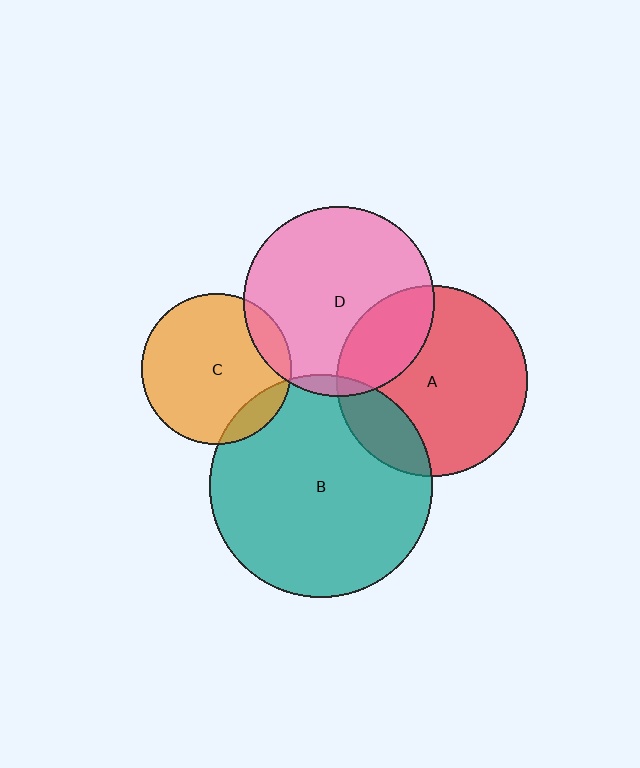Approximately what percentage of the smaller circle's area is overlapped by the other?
Approximately 25%.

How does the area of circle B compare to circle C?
Approximately 2.2 times.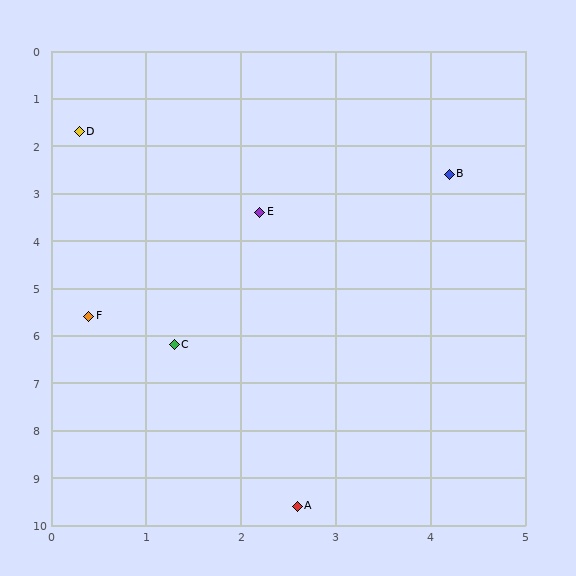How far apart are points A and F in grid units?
Points A and F are about 4.6 grid units apart.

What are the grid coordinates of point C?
Point C is at approximately (1.3, 6.2).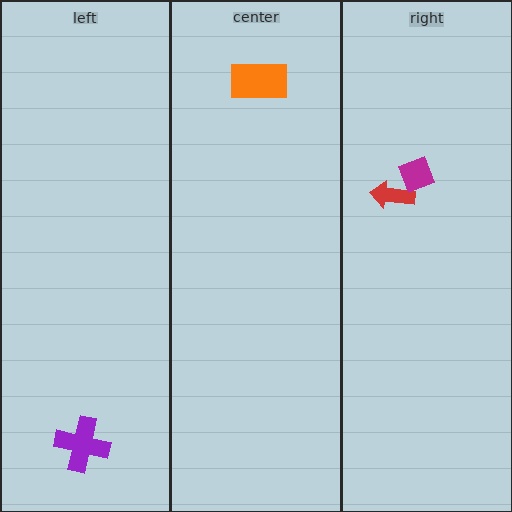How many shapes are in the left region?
1.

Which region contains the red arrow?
The right region.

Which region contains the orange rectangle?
The center region.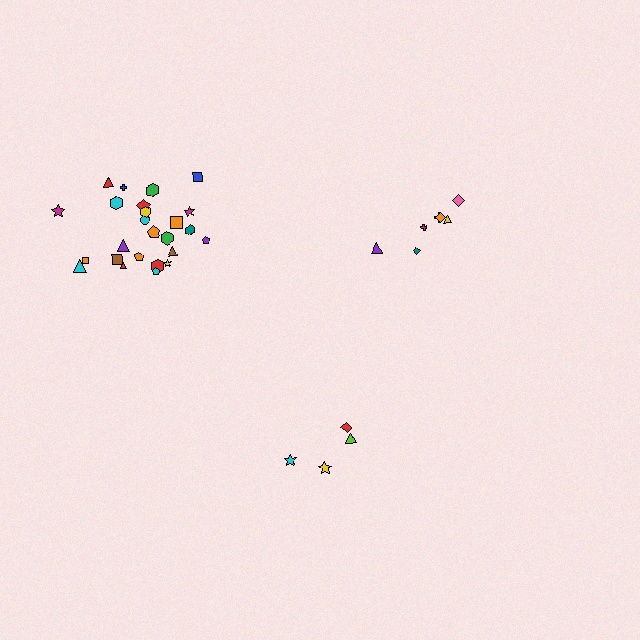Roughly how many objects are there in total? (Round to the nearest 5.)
Roughly 35 objects in total.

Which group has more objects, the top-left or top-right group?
The top-left group.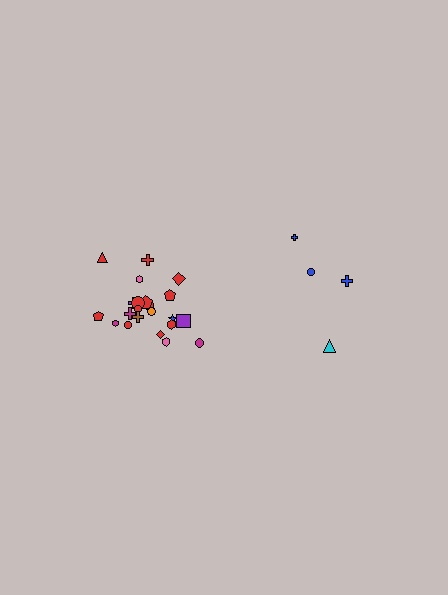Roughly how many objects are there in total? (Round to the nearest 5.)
Roughly 25 objects in total.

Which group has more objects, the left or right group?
The left group.